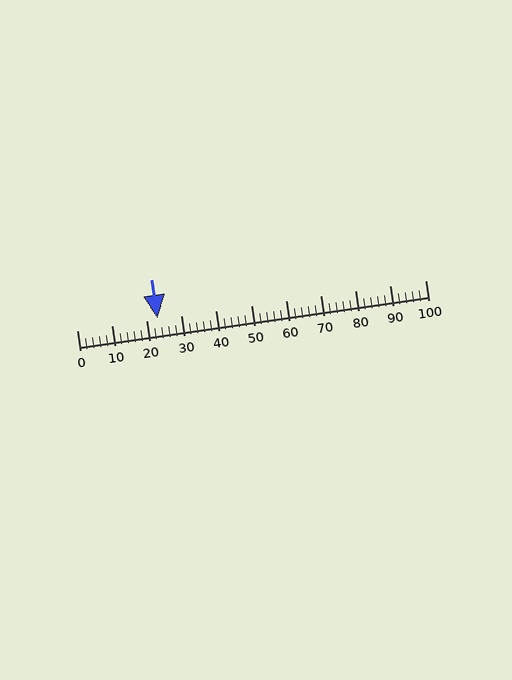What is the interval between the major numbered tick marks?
The major tick marks are spaced 10 units apart.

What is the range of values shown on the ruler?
The ruler shows values from 0 to 100.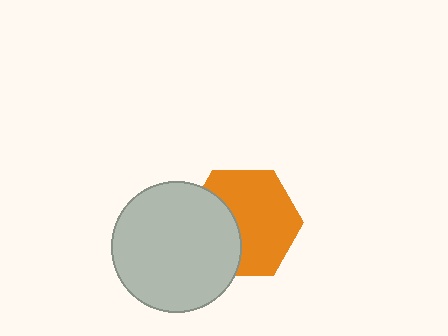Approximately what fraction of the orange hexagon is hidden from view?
Roughly 35% of the orange hexagon is hidden behind the light gray circle.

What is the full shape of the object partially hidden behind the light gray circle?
The partially hidden object is an orange hexagon.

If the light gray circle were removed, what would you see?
You would see the complete orange hexagon.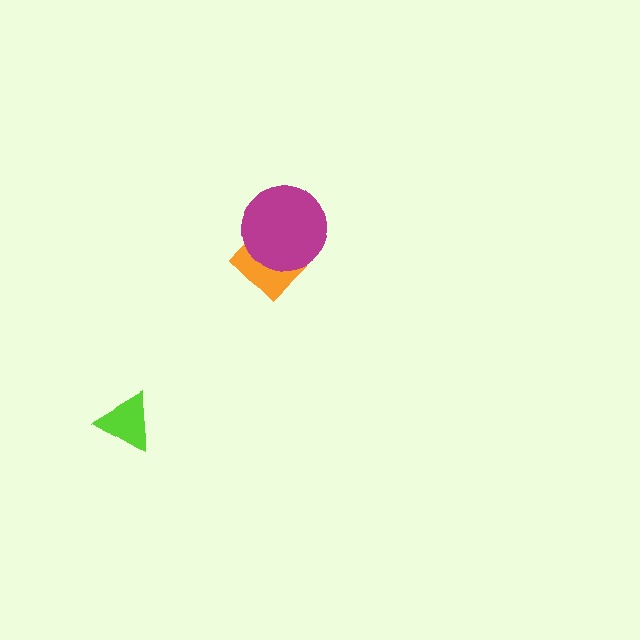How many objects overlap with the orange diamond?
1 object overlaps with the orange diamond.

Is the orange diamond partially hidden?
Yes, it is partially covered by another shape.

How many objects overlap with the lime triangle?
0 objects overlap with the lime triangle.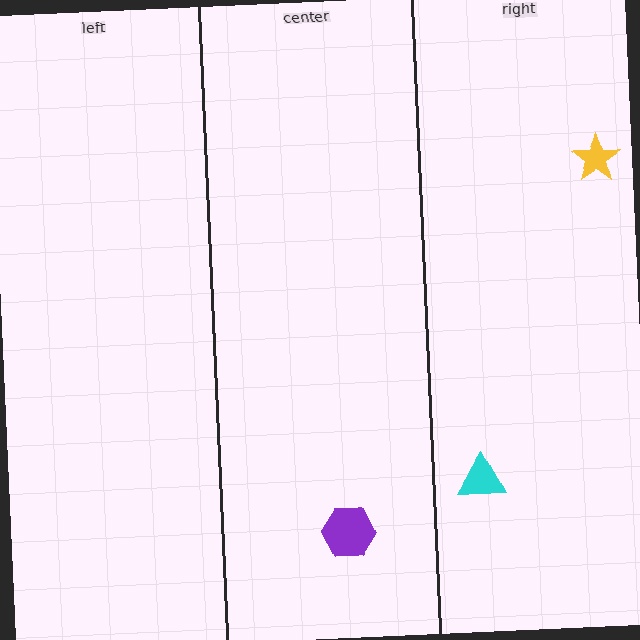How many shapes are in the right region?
2.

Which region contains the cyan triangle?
The right region.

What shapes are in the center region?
The purple hexagon.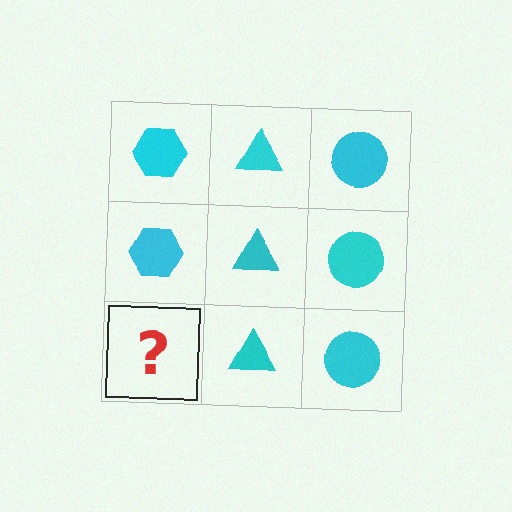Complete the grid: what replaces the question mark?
The question mark should be replaced with a cyan hexagon.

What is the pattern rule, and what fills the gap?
The rule is that each column has a consistent shape. The gap should be filled with a cyan hexagon.